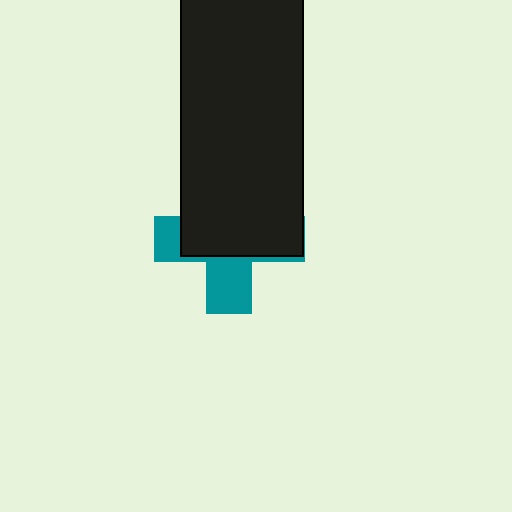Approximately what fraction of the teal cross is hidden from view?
Roughly 65% of the teal cross is hidden behind the black rectangle.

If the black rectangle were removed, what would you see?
You would see the complete teal cross.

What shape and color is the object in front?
The object in front is a black rectangle.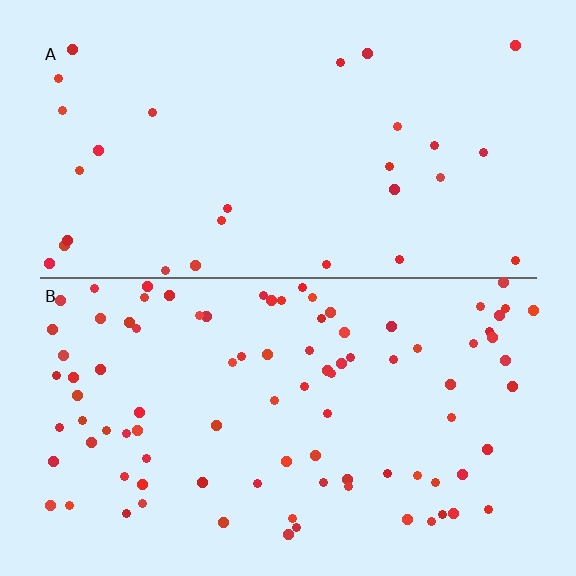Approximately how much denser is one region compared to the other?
Approximately 3.2× — region B over region A.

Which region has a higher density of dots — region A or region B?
B (the bottom).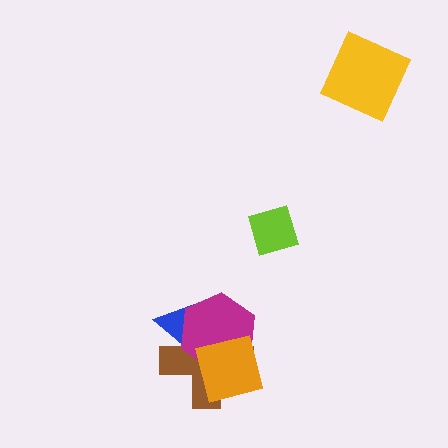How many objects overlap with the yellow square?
0 objects overlap with the yellow square.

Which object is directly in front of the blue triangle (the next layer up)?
The brown cross is directly in front of the blue triangle.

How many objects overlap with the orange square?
3 objects overlap with the orange square.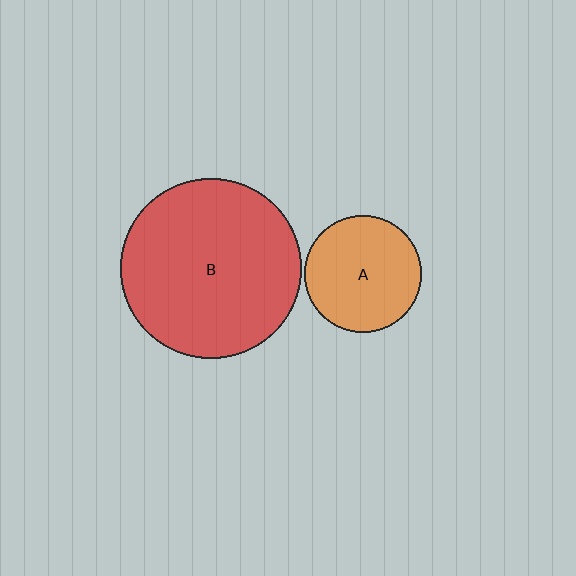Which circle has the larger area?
Circle B (red).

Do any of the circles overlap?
No, none of the circles overlap.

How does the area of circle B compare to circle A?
Approximately 2.4 times.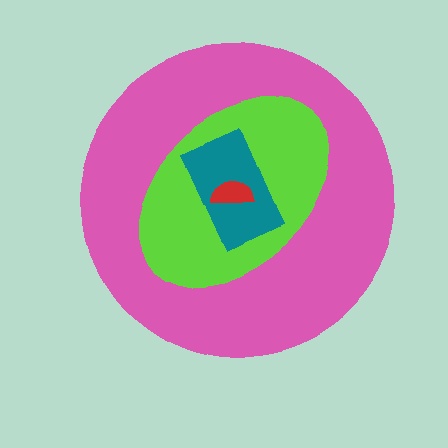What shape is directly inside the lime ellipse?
The teal rectangle.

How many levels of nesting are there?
4.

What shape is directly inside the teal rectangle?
The red semicircle.